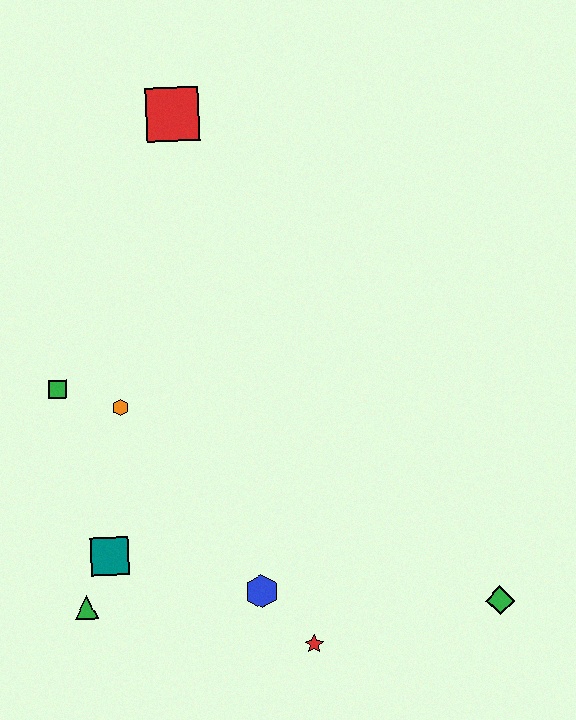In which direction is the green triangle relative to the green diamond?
The green triangle is to the left of the green diamond.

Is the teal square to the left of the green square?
No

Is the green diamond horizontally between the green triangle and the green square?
No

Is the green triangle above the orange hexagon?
No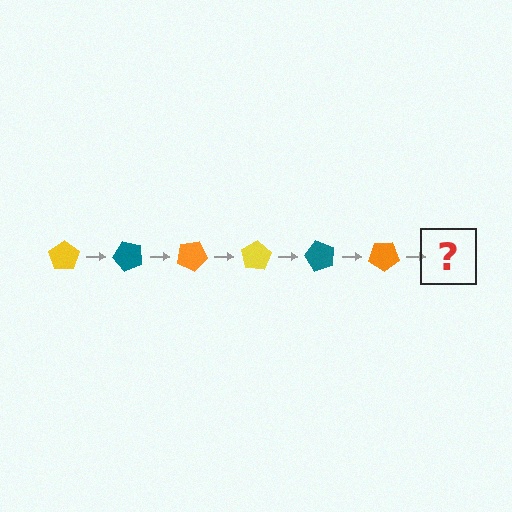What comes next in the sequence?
The next element should be a yellow pentagon, rotated 300 degrees from the start.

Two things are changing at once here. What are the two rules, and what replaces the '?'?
The two rules are that it rotates 50 degrees each step and the color cycles through yellow, teal, and orange. The '?' should be a yellow pentagon, rotated 300 degrees from the start.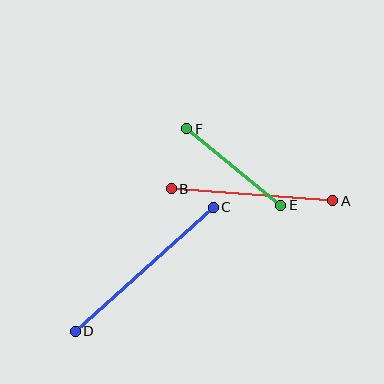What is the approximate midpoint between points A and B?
The midpoint is at approximately (252, 195) pixels.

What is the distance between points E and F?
The distance is approximately 121 pixels.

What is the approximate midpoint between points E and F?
The midpoint is at approximately (234, 167) pixels.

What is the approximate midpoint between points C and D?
The midpoint is at approximately (144, 269) pixels.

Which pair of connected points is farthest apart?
Points C and D are farthest apart.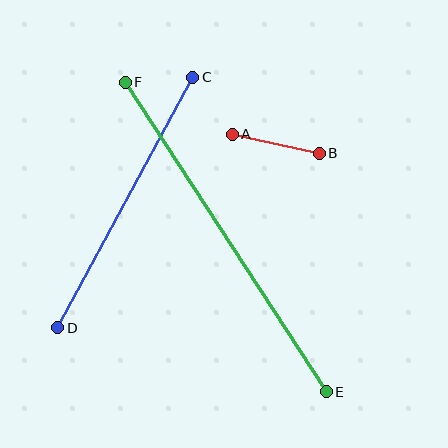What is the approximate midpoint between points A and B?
The midpoint is at approximately (276, 144) pixels.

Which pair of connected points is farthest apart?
Points E and F are farthest apart.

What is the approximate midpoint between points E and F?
The midpoint is at approximately (226, 237) pixels.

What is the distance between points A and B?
The distance is approximately 89 pixels.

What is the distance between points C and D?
The distance is approximately 285 pixels.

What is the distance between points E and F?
The distance is approximately 369 pixels.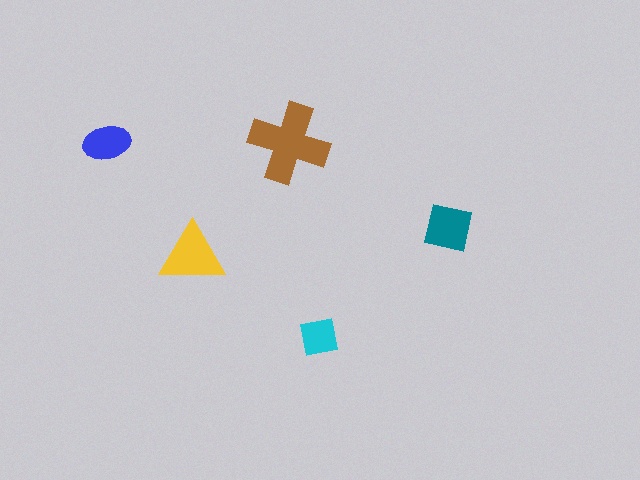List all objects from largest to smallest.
The brown cross, the yellow triangle, the teal square, the blue ellipse, the cyan square.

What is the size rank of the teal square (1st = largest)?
3rd.